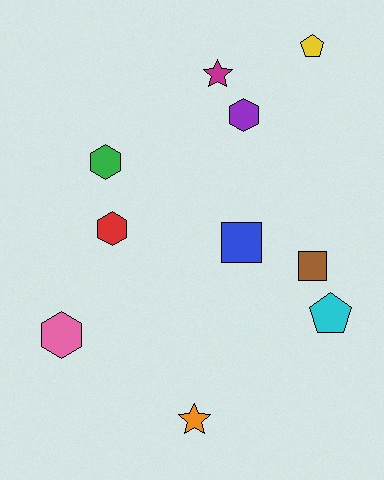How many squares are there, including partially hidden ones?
There are 2 squares.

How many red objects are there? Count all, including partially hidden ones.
There is 1 red object.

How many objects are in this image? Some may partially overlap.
There are 10 objects.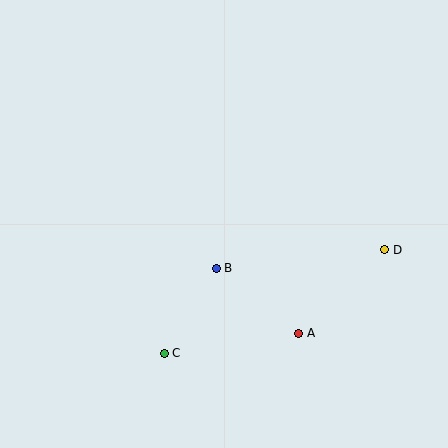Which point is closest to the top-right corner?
Point D is closest to the top-right corner.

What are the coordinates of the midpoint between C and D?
The midpoint between C and D is at (275, 302).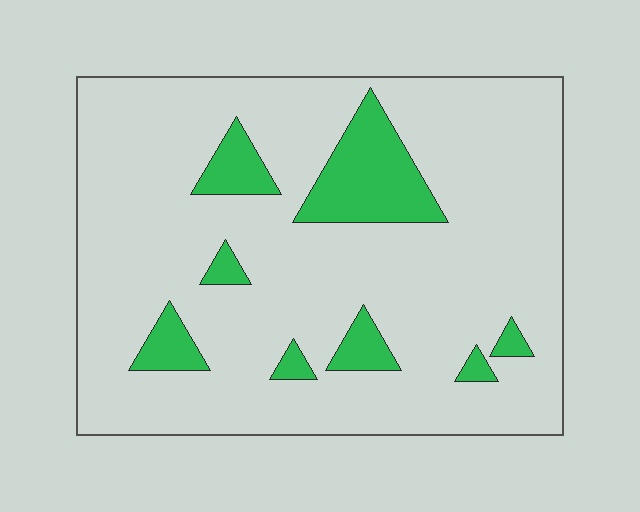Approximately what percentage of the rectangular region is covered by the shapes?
Approximately 15%.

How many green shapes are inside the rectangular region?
8.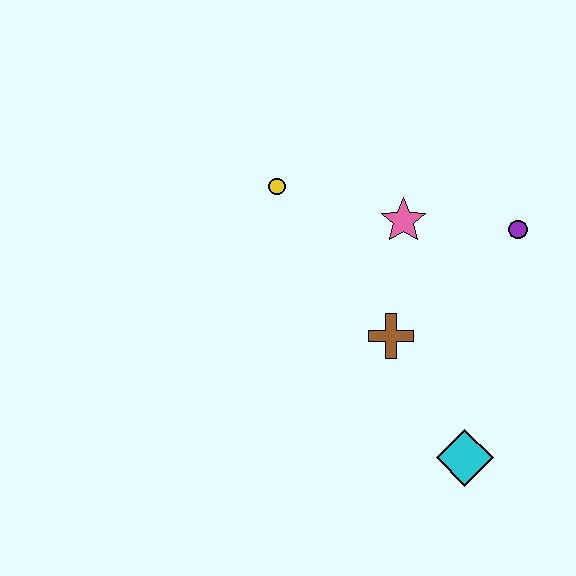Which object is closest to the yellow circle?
The pink star is closest to the yellow circle.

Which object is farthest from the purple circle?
The yellow circle is farthest from the purple circle.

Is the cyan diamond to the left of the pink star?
No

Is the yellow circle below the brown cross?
No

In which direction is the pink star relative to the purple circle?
The pink star is to the left of the purple circle.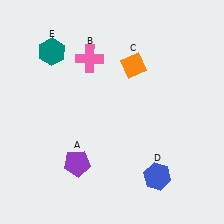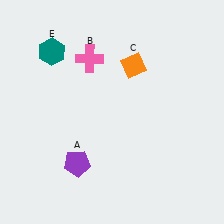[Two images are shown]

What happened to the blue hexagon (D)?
The blue hexagon (D) was removed in Image 2. It was in the bottom-right area of Image 1.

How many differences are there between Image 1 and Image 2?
There is 1 difference between the two images.